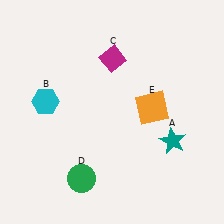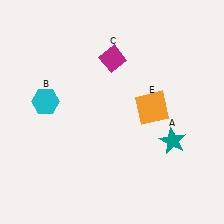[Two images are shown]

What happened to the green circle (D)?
The green circle (D) was removed in Image 2. It was in the bottom-left area of Image 1.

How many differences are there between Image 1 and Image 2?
There is 1 difference between the two images.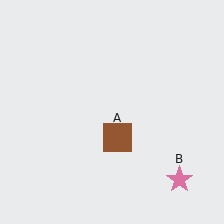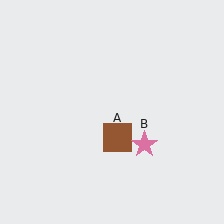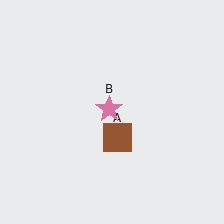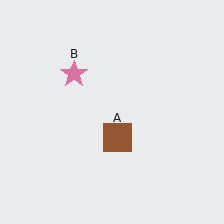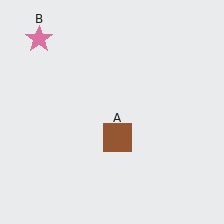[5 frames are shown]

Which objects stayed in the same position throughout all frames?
Brown square (object A) remained stationary.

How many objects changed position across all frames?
1 object changed position: pink star (object B).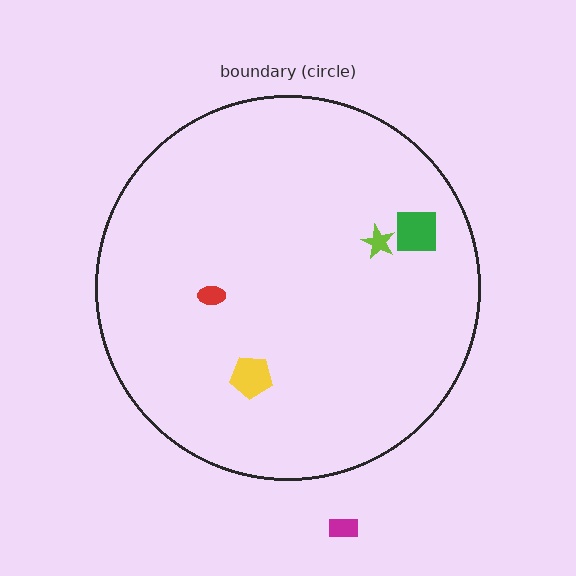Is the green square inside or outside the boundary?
Inside.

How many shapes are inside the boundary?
4 inside, 1 outside.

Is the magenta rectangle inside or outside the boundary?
Outside.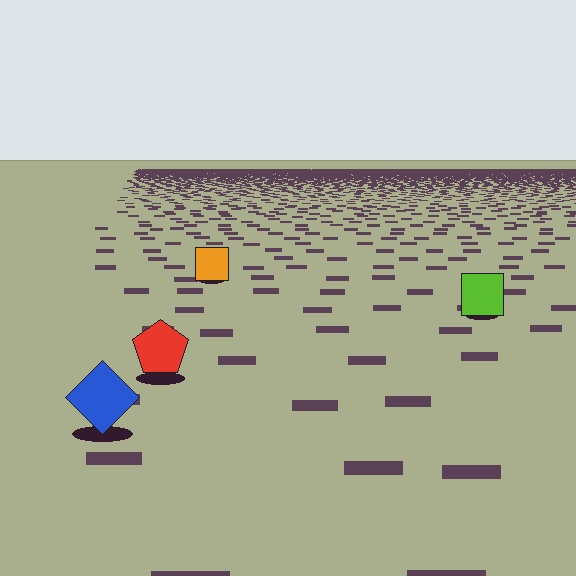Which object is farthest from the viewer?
The orange square is farthest from the viewer. It appears smaller and the ground texture around it is denser.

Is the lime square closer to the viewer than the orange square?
Yes. The lime square is closer — you can tell from the texture gradient: the ground texture is coarser near it.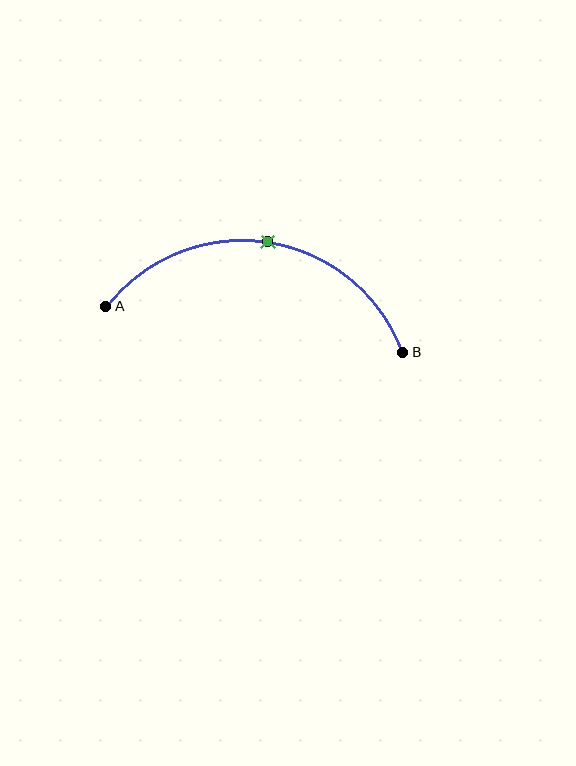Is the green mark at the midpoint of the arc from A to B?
Yes. The green mark lies on the arc at equal arc-length from both A and B — it is the arc midpoint.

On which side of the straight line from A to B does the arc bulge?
The arc bulges above the straight line connecting A and B.